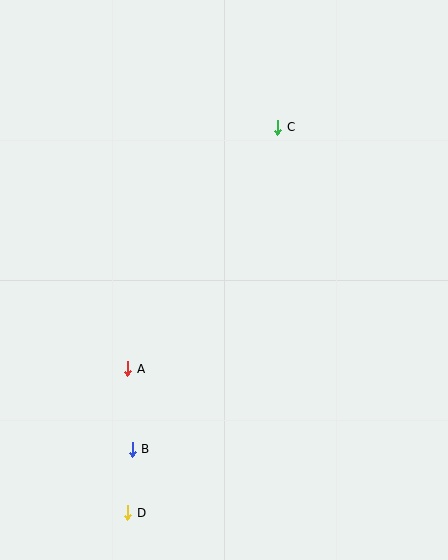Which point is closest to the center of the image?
Point A at (128, 369) is closest to the center.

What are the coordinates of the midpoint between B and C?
The midpoint between B and C is at (205, 288).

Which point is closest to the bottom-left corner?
Point D is closest to the bottom-left corner.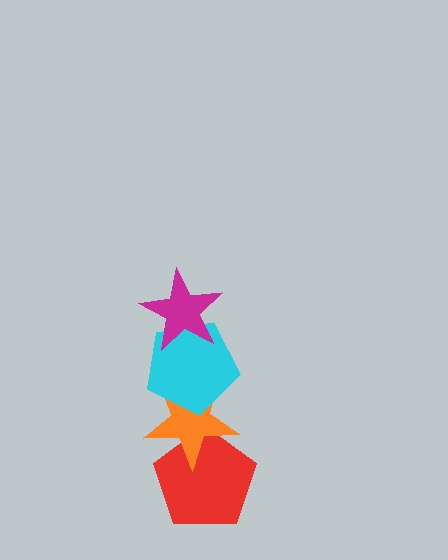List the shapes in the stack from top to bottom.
From top to bottom: the magenta star, the cyan pentagon, the orange star, the red pentagon.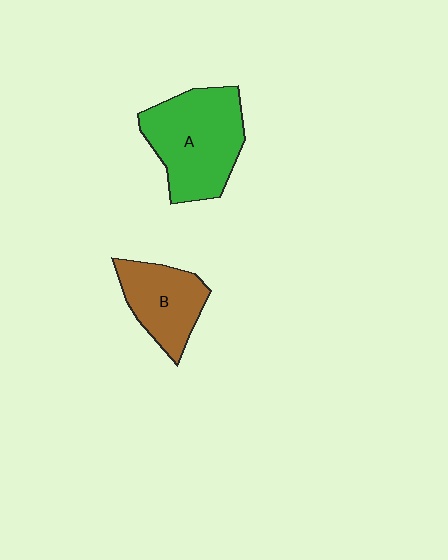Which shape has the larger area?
Shape A (green).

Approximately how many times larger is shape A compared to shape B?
Approximately 1.5 times.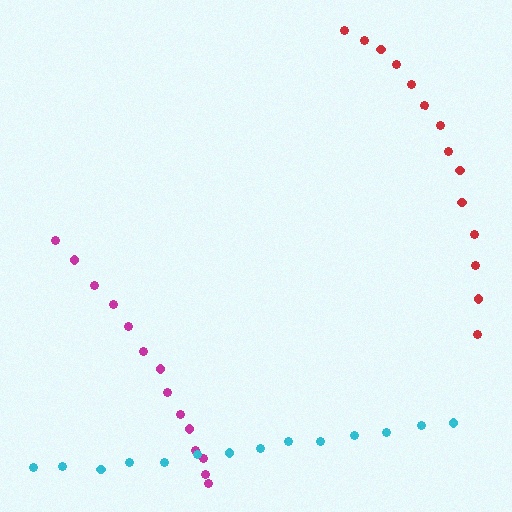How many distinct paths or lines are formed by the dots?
There are 3 distinct paths.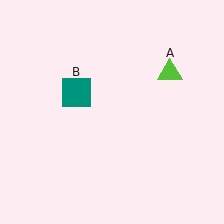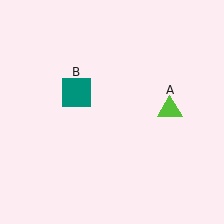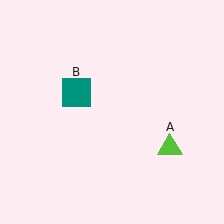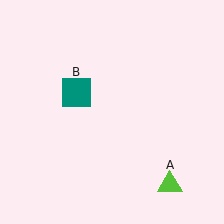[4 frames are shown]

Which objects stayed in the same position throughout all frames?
Teal square (object B) remained stationary.